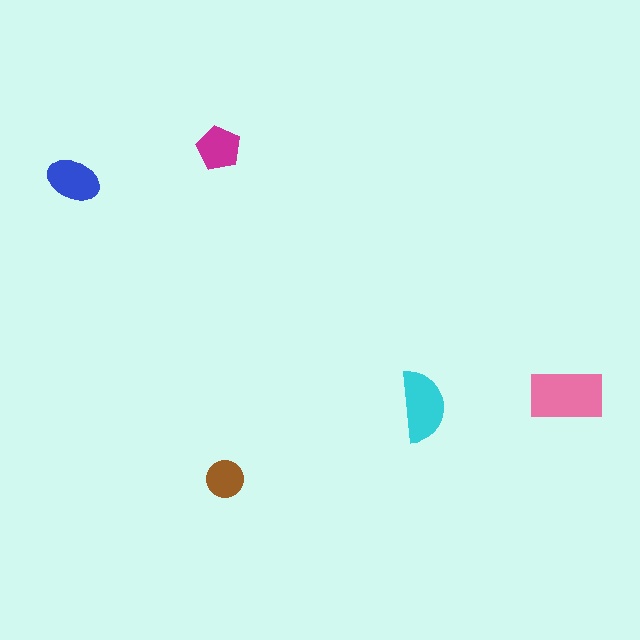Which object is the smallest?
The brown circle.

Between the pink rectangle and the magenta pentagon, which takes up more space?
The pink rectangle.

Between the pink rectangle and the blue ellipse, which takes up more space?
The pink rectangle.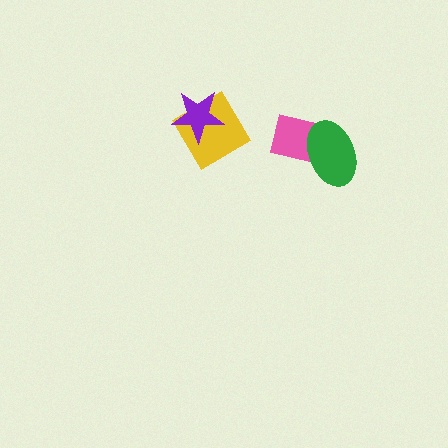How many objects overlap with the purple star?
1 object overlaps with the purple star.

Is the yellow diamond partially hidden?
Yes, it is partially covered by another shape.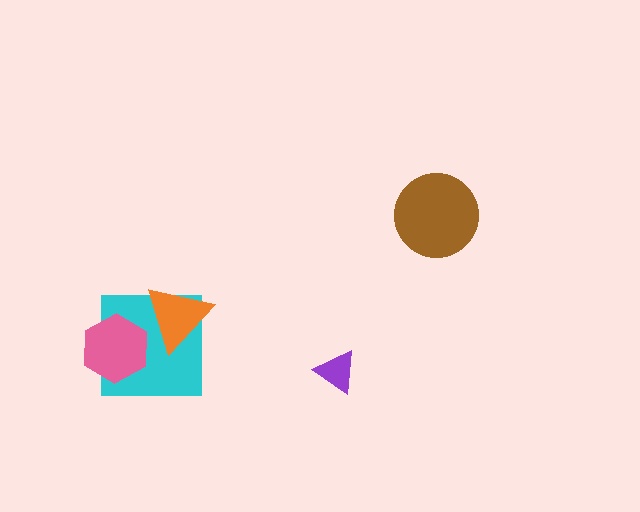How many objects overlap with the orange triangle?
1 object overlaps with the orange triangle.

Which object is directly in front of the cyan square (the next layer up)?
The pink hexagon is directly in front of the cyan square.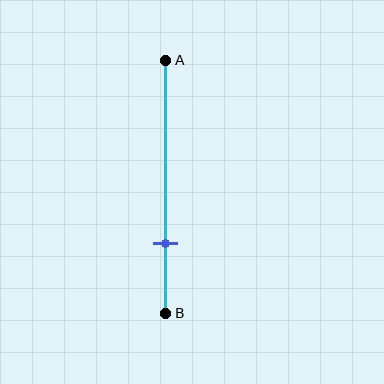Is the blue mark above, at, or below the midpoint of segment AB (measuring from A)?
The blue mark is below the midpoint of segment AB.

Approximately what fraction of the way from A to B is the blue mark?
The blue mark is approximately 70% of the way from A to B.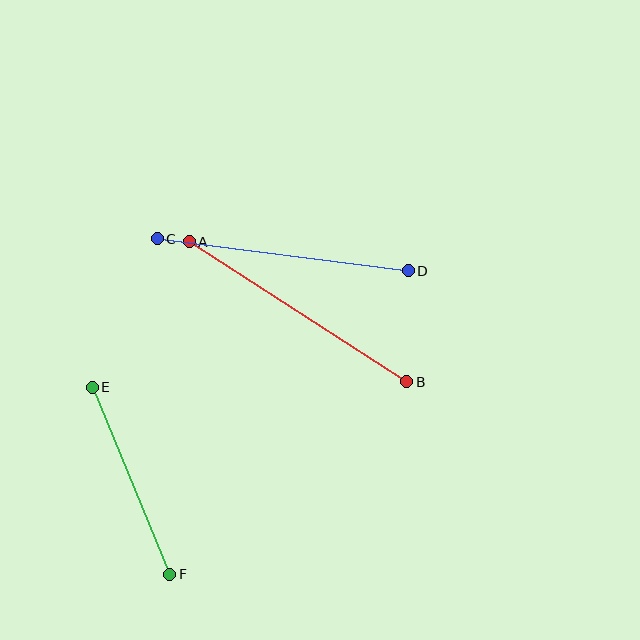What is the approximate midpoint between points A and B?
The midpoint is at approximately (298, 312) pixels.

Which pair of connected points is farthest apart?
Points A and B are farthest apart.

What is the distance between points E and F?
The distance is approximately 203 pixels.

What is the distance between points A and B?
The distance is approximately 259 pixels.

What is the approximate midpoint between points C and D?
The midpoint is at approximately (283, 255) pixels.